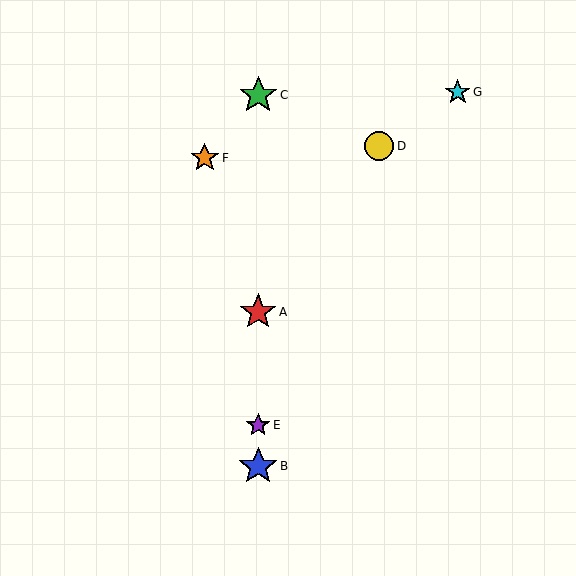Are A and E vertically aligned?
Yes, both are at x≈258.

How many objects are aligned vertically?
4 objects (A, B, C, E) are aligned vertically.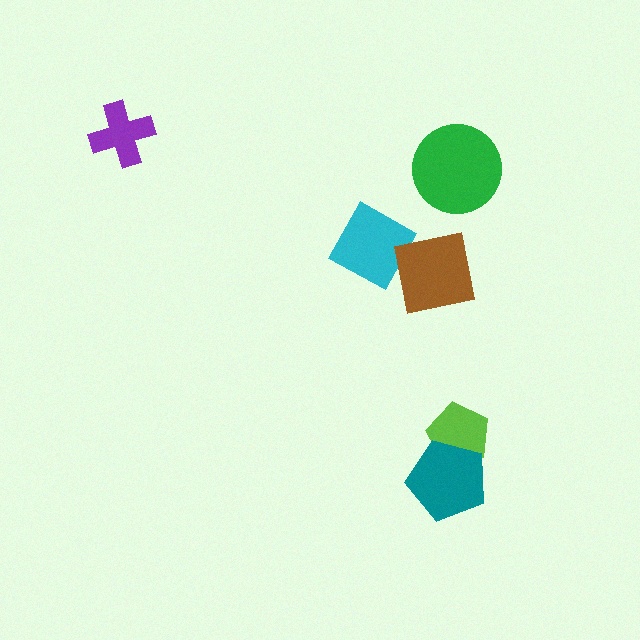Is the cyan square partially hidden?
No, no other shape covers it.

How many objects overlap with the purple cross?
0 objects overlap with the purple cross.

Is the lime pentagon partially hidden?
Yes, it is partially covered by another shape.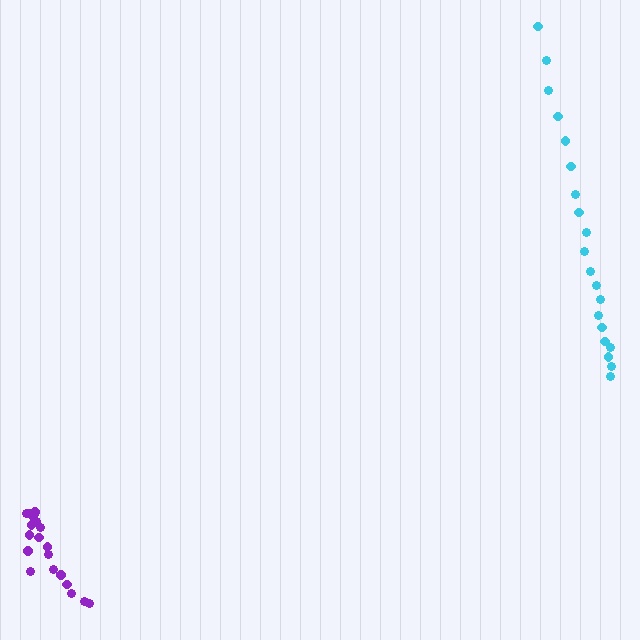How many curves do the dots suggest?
There are 2 distinct paths.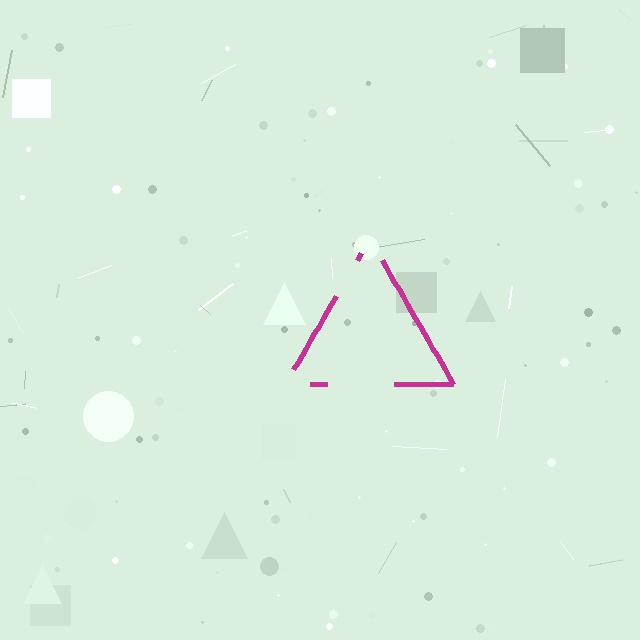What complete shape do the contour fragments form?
The contour fragments form a triangle.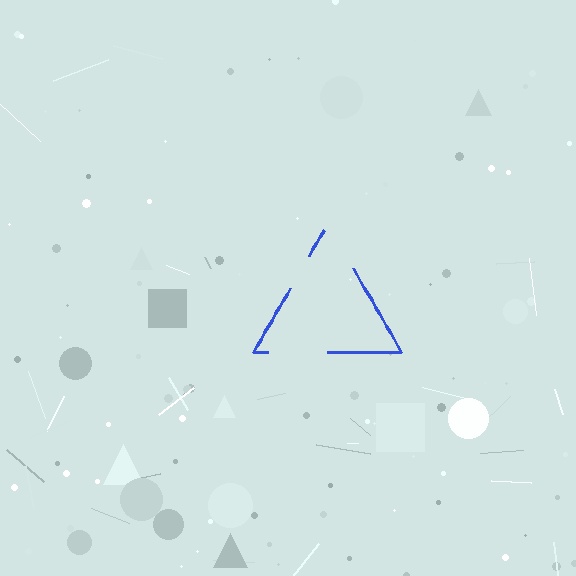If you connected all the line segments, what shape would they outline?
They would outline a triangle.